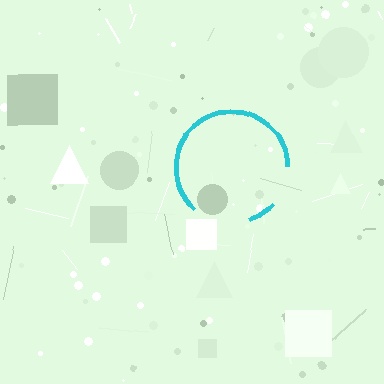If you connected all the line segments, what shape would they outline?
They would outline a circle.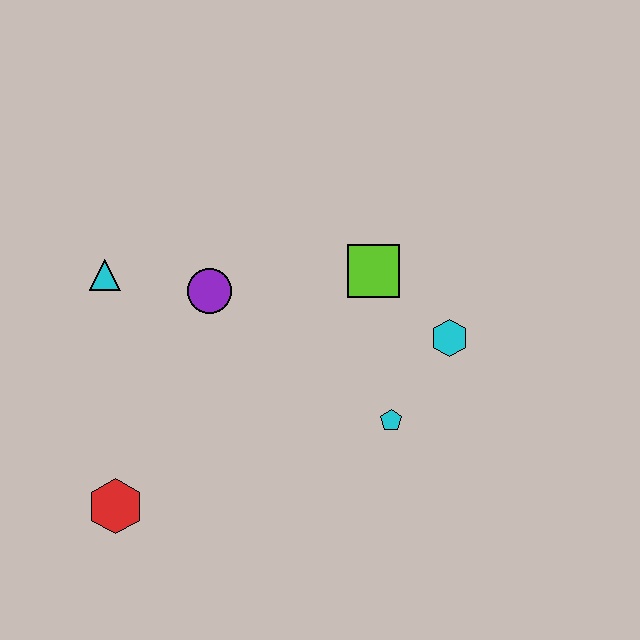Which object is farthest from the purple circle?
The cyan hexagon is farthest from the purple circle.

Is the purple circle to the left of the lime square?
Yes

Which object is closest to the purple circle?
The cyan triangle is closest to the purple circle.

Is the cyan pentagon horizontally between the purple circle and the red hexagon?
No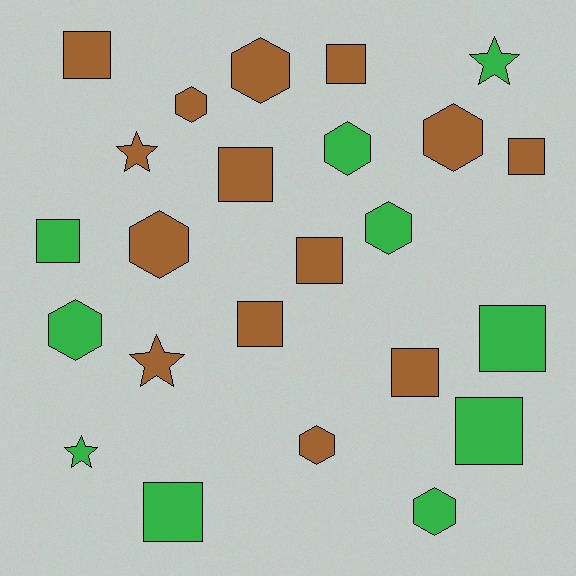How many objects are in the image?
There are 24 objects.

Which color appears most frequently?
Brown, with 14 objects.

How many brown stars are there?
There are 2 brown stars.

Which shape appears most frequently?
Square, with 11 objects.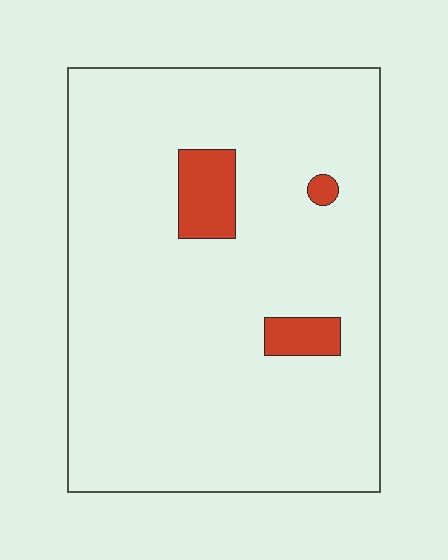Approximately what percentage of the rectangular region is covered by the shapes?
Approximately 5%.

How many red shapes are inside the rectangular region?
3.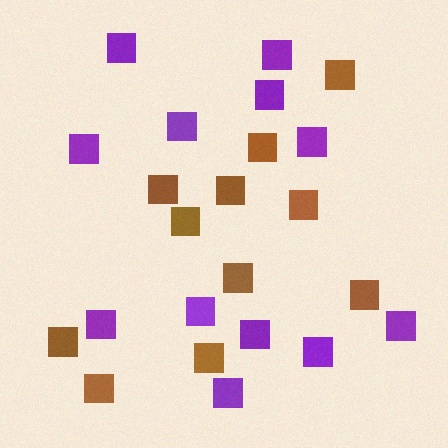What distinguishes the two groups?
There are 2 groups: one group of brown squares (11) and one group of purple squares (12).